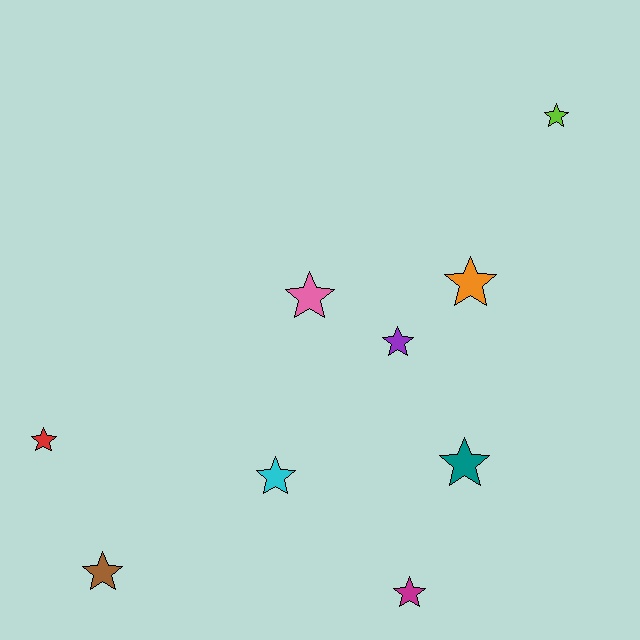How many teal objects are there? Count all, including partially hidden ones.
There is 1 teal object.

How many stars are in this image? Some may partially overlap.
There are 9 stars.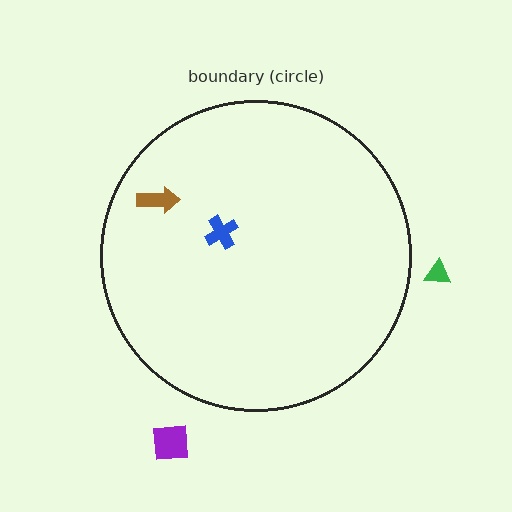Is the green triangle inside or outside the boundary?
Outside.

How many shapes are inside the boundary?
2 inside, 2 outside.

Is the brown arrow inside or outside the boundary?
Inside.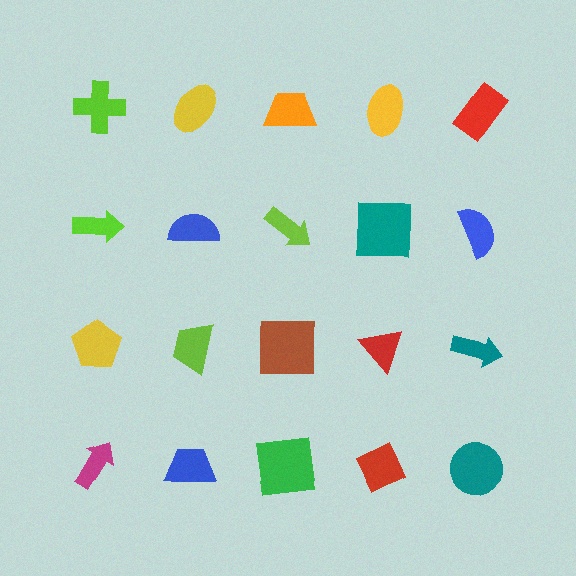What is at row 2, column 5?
A blue semicircle.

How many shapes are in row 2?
5 shapes.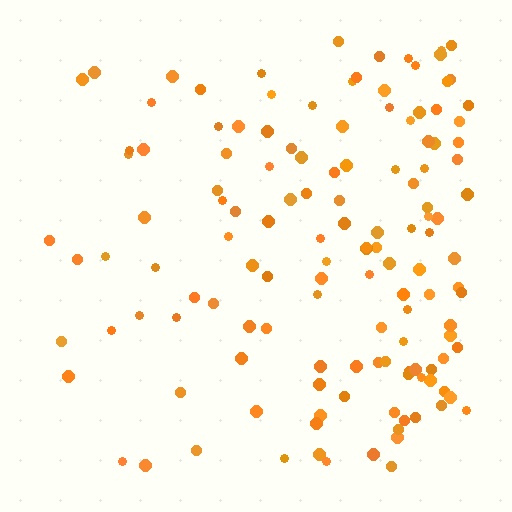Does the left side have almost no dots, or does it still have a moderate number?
Still a moderate number, just noticeably fewer than the right.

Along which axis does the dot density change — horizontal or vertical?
Horizontal.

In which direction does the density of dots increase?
From left to right, with the right side densest.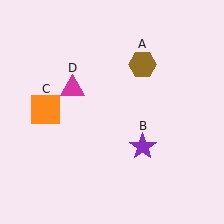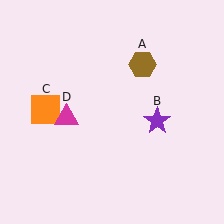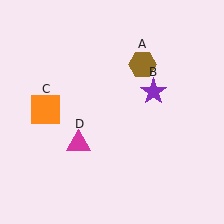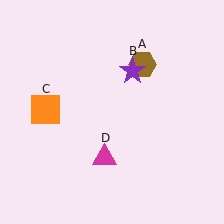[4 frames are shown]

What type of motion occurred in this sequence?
The purple star (object B), magenta triangle (object D) rotated counterclockwise around the center of the scene.